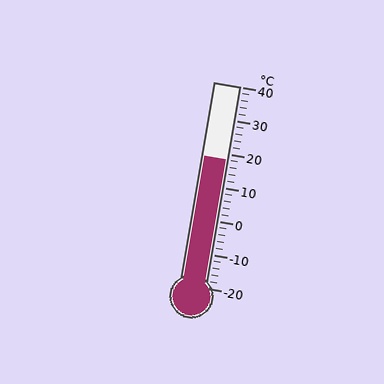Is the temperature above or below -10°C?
The temperature is above -10°C.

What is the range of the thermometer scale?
The thermometer scale ranges from -20°C to 40°C.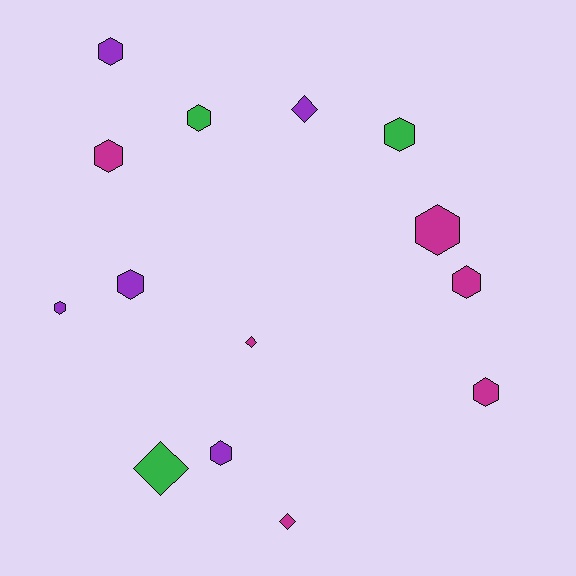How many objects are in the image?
There are 14 objects.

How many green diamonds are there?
There is 1 green diamond.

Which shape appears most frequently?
Hexagon, with 10 objects.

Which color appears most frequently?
Magenta, with 6 objects.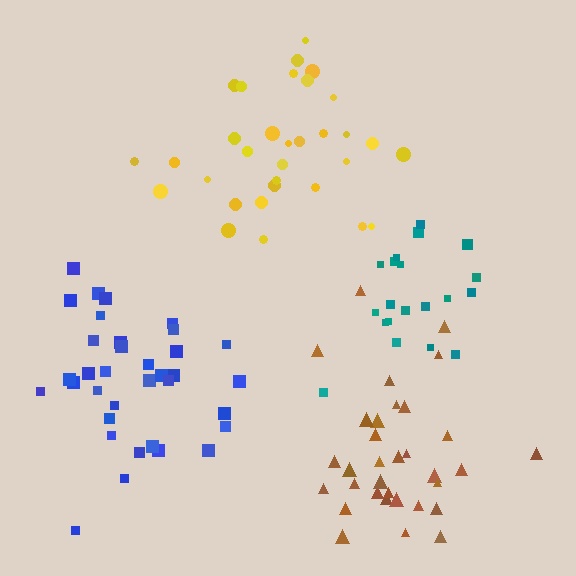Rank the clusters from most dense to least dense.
blue, teal, yellow, brown.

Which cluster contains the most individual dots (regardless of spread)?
Blue (35).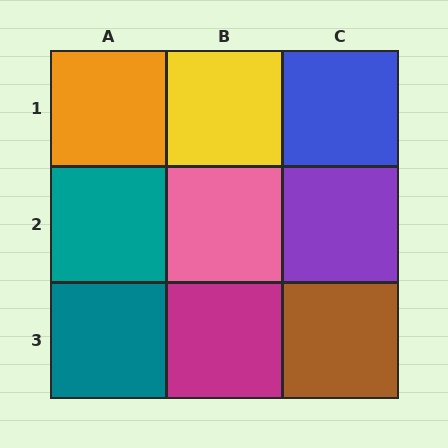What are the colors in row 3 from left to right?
Teal, magenta, brown.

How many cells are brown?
1 cell is brown.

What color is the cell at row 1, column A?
Orange.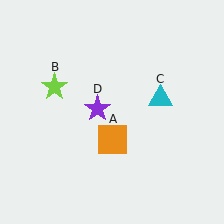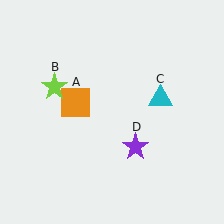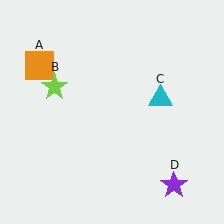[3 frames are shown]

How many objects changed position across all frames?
2 objects changed position: orange square (object A), purple star (object D).